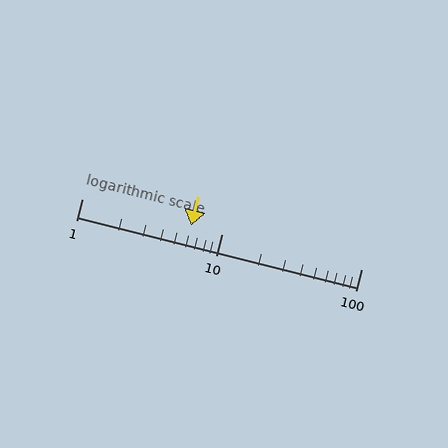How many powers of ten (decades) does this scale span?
The scale spans 2 decades, from 1 to 100.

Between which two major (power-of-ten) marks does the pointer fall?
The pointer is between 1 and 10.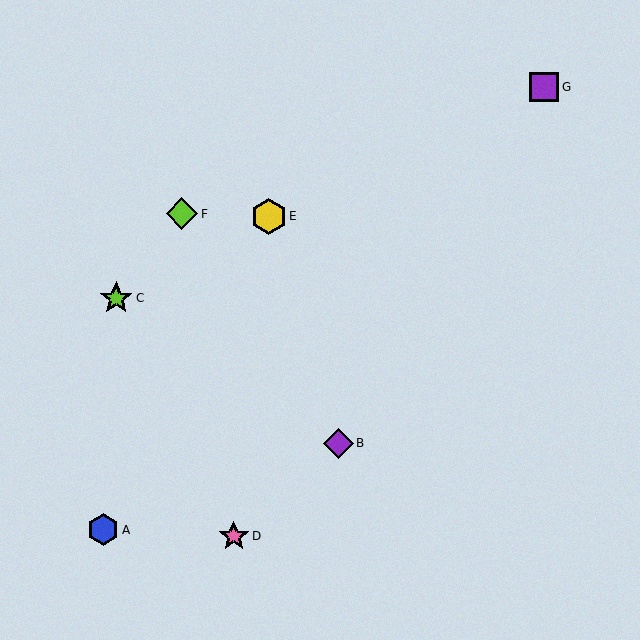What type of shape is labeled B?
Shape B is a purple diamond.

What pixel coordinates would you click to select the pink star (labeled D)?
Click at (234, 536) to select the pink star D.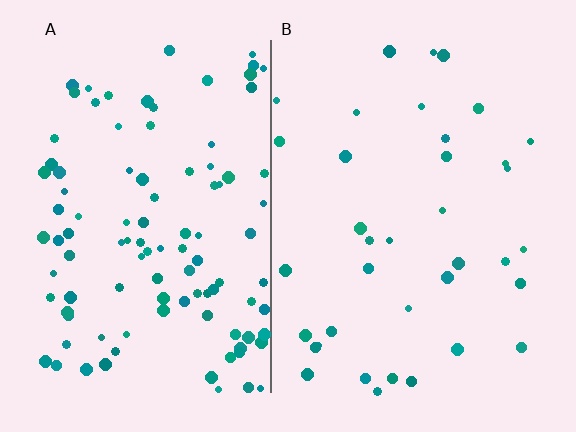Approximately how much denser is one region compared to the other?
Approximately 2.7× — region A over region B.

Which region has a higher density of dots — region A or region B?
A (the left).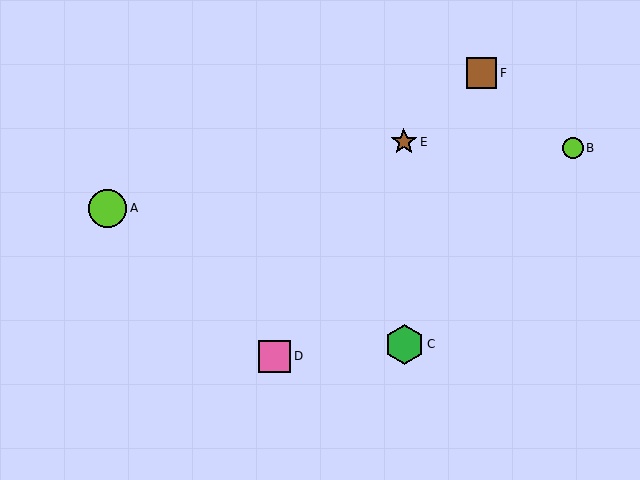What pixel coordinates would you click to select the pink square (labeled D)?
Click at (275, 356) to select the pink square D.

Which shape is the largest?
The green hexagon (labeled C) is the largest.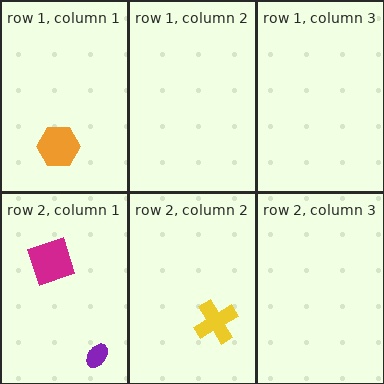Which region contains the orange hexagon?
The row 1, column 1 region.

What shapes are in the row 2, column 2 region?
The yellow cross.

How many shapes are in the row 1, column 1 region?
1.